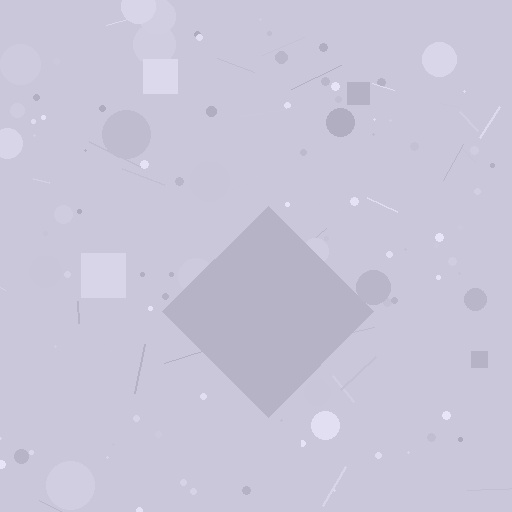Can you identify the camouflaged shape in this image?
The camouflaged shape is a diamond.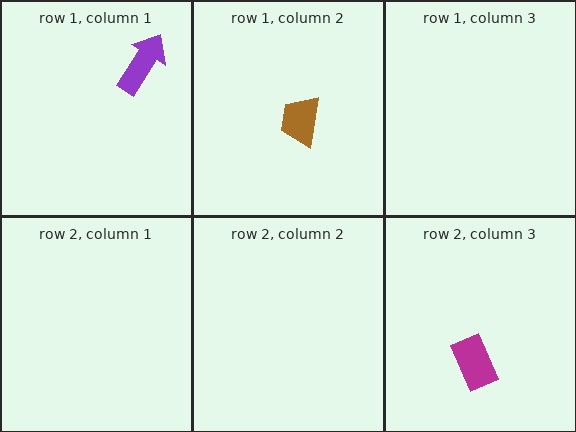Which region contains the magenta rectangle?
The row 2, column 3 region.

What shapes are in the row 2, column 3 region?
The magenta rectangle.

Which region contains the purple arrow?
The row 1, column 1 region.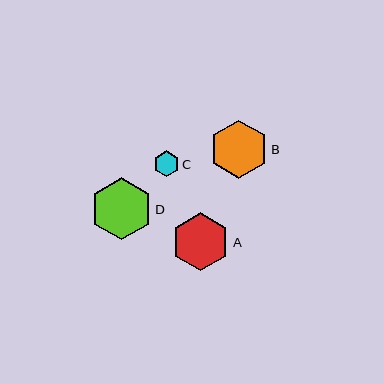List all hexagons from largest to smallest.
From largest to smallest: D, A, B, C.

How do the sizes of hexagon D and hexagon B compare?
Hexagon D and hexagon B are approximately the same size.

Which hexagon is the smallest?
Hexagon C is the smallest with a size of approximately 25 pixels.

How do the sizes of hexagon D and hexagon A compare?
Hexagon D and hexagon A are approximately the same size.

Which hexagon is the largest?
Hexagon D is the largest with a size of approximately 62 pixels.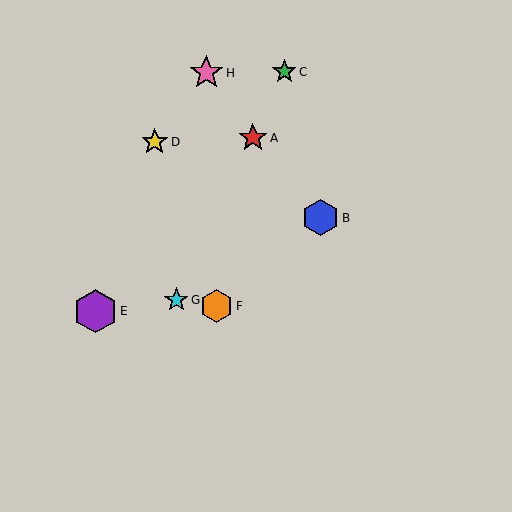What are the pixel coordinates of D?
Object D is at (155, 142).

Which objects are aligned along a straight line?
Objects A, C, G are aligned along a straight line.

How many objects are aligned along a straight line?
3 objects (A, C, G) are aligned along a straight line.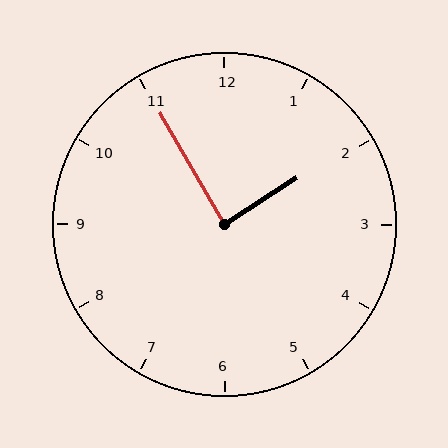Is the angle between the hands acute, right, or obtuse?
It is right.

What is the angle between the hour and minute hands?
Approximately 88 degrees.